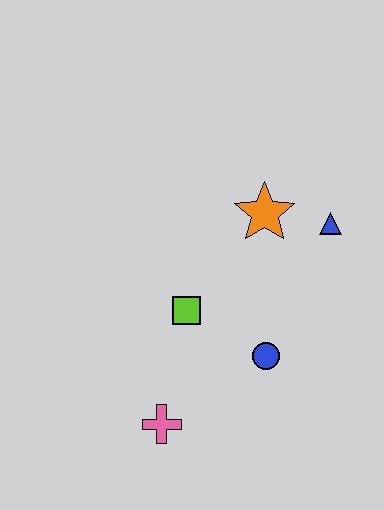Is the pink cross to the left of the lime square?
Yes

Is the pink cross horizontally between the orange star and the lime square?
No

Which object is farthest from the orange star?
The pink cross is farthest from the orange star.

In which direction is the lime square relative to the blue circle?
The lime square is to the left of the blue circle.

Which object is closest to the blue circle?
The lime square is closest to the blue circle.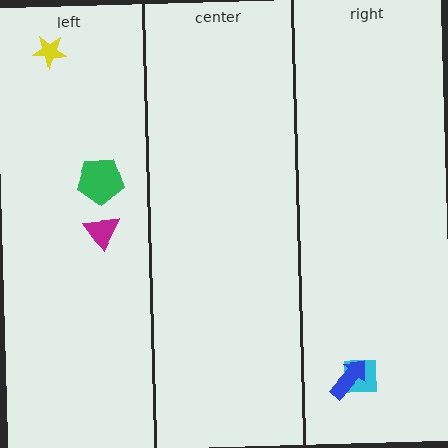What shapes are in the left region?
The green pentagon, the magenta triangle, the yellow star.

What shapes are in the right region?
The cyan square, the blue arrow.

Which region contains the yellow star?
The left region.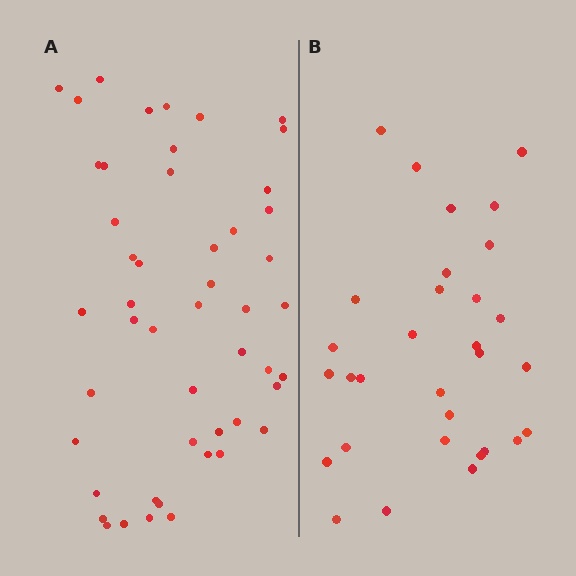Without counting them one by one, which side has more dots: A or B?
Region A (the left region) has more dots.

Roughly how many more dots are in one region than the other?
Region A has approximately 20 more dots than region B.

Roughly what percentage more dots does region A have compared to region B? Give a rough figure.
About 60% more.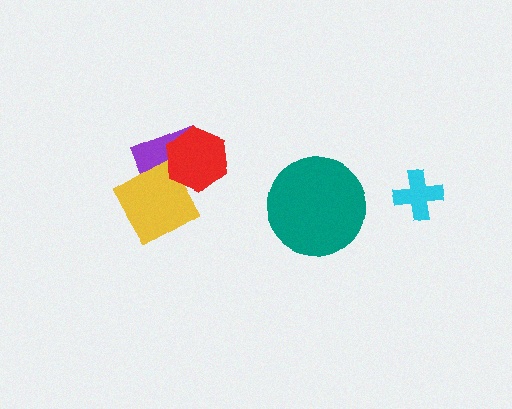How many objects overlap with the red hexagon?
2 objects overlap with the red hexagon.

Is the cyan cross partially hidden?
No, no other shape covers it.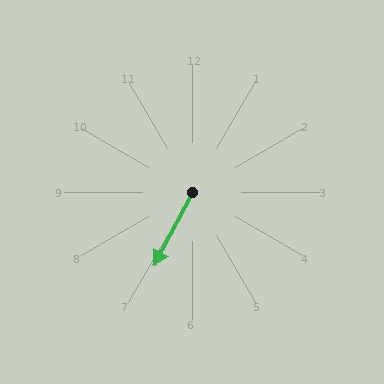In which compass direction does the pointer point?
Southwest.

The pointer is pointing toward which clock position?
Roughly 7 o'clock.